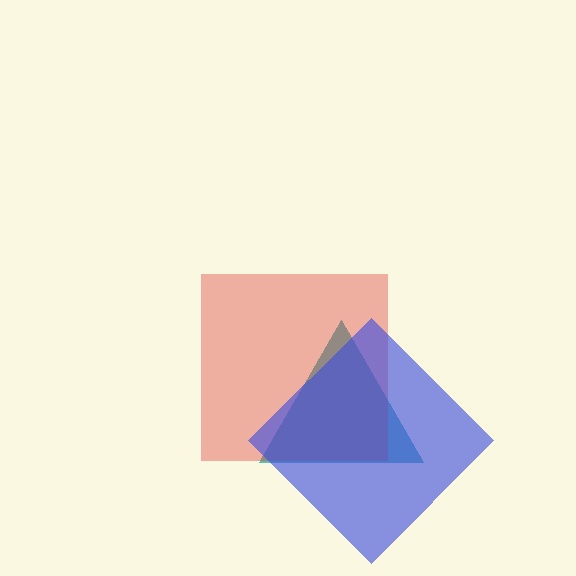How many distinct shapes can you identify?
There are 3 distinct shapes: a teal triangle, a red square, a blue diamond.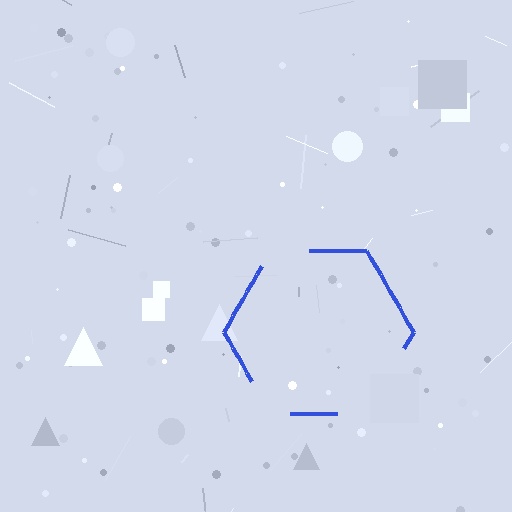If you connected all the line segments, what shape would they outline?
They would outline a hexagon.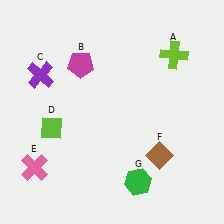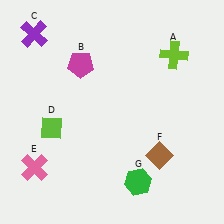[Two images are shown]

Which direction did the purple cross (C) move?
The purple cross (C) moved up.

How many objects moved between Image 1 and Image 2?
1 object moved between the two images.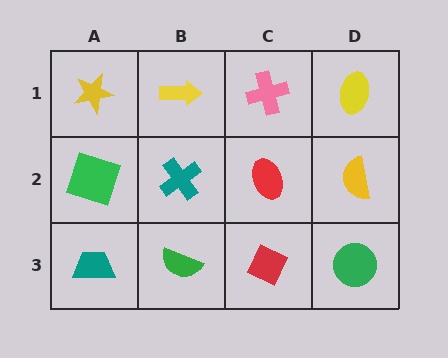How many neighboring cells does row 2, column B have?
4.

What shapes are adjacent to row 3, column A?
A green square (row 2, column A), a green semicircle (row 3, column B).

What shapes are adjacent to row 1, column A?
A green square (row 2, column A), a yellow arrow (row 1, column B).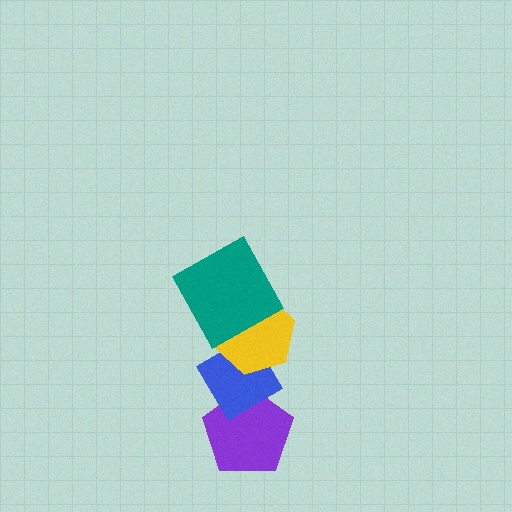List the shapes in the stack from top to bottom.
From top to bottom: the teal square, the yellow hexagon, the blue diamond, the purple pentagon.